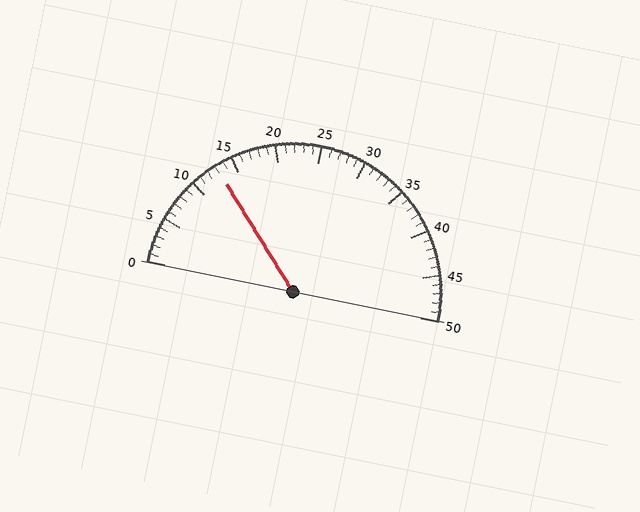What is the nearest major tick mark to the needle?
The nearest major tick mark is 15.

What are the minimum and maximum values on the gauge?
The gauge ranges from 0 to 50.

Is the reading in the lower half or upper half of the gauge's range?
The reading is in the lower half of the range (0 to 50).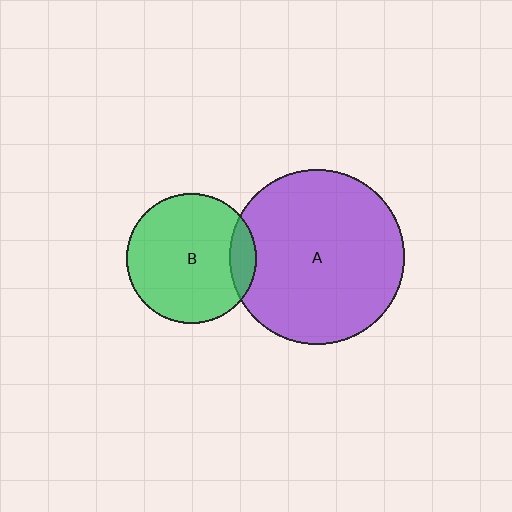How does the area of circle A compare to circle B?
Approximately 1.8 times.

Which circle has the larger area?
Circle A (purple).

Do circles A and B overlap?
Yes.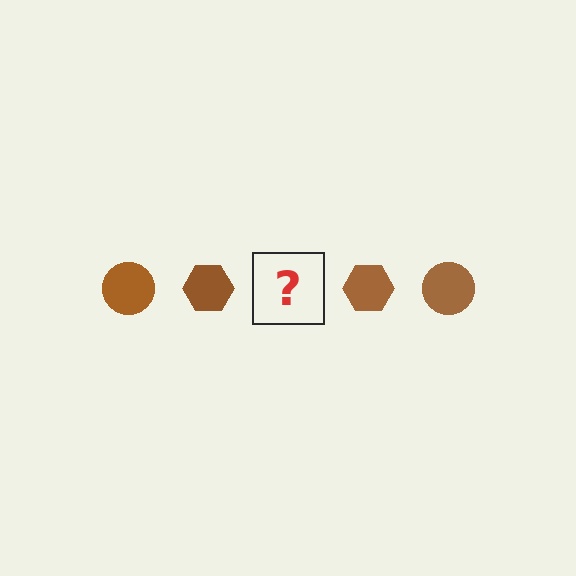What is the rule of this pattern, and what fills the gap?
The rule is that the pattern cycles through circle, hexagon shapes in brown. The gap should be filled with a brown circle.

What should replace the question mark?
The question mark should be replaced with a brown circle.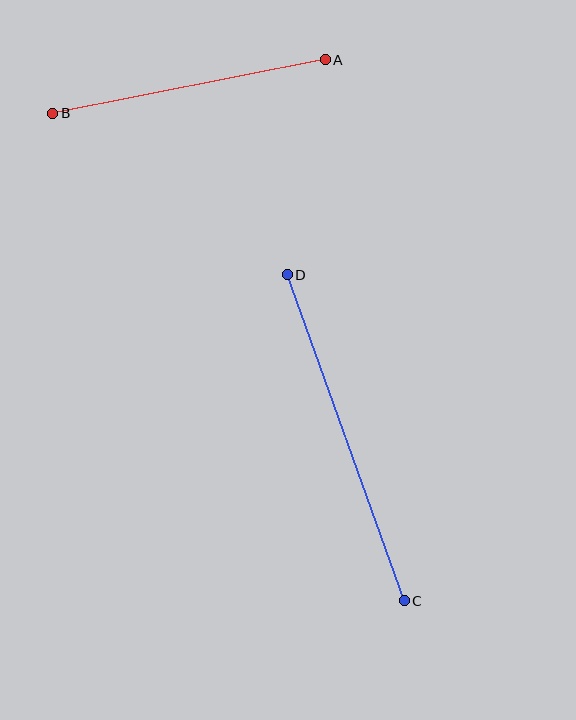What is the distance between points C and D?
The distance is approximately 346 pixels.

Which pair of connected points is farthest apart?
Points C and D are farthest apart.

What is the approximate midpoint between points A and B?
The midpoint is at approximately (189, 87) pixels.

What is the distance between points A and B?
The distance is approximately 277 pixels.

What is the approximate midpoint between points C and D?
The midpoint is at approximately (346, 438) pixels.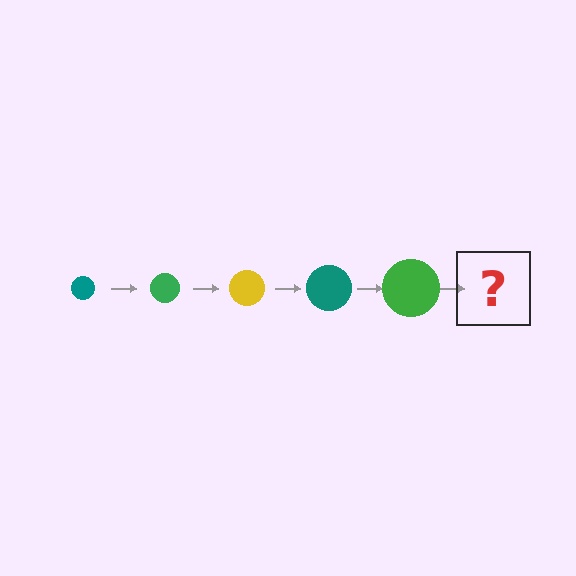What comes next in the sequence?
The next element should be a yellow circle, larger than the previous one.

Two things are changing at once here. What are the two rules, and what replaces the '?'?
The two rules are that the circle grows larger each step and the color cycles through teal, green, and yellow. The '?' should be a yellow circle, larger than the previous one.